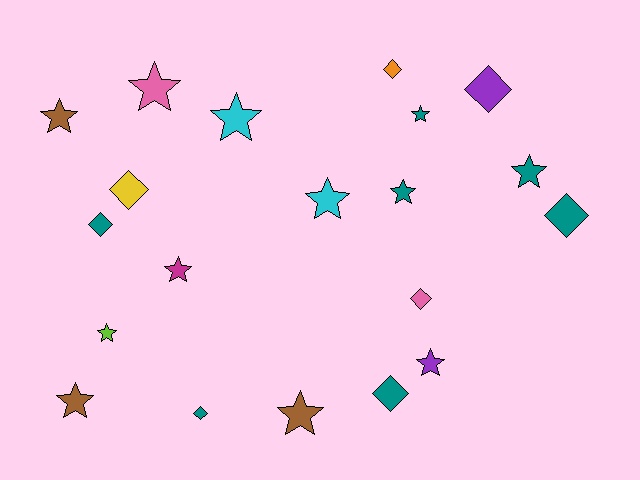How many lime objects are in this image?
There is 1 lime object.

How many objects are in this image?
There are 20 objects.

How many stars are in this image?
There are 12 stars.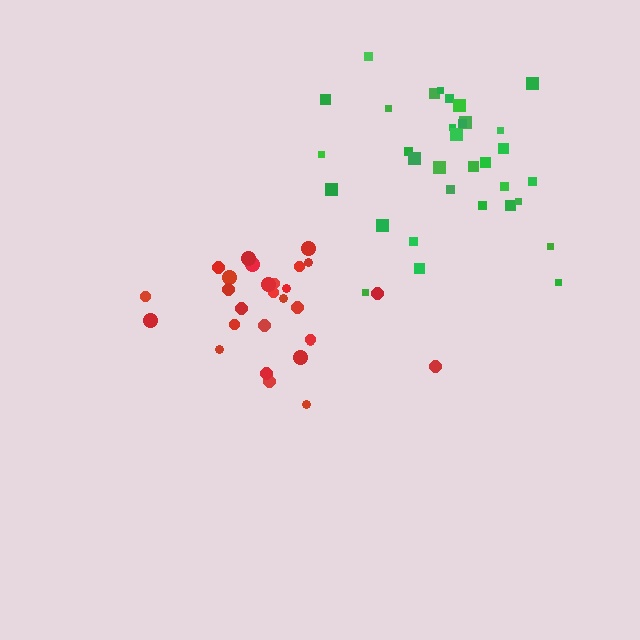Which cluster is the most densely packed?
Red.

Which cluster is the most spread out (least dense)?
Green.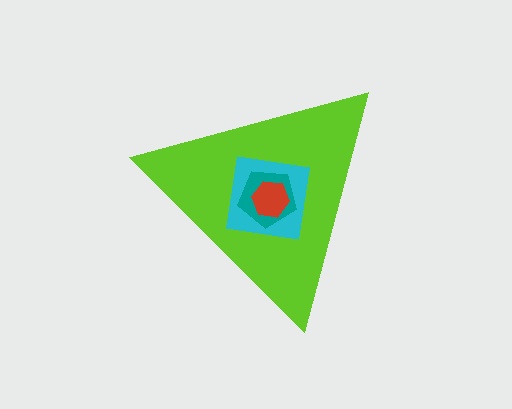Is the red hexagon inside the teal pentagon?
Yes.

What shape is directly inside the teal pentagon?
The red hexagon.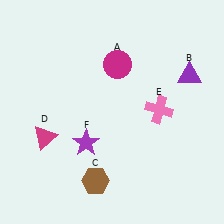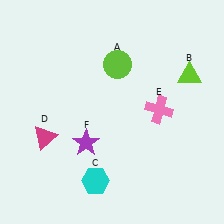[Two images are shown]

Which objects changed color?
A changed from magenta to lime. B changed from purple to lime. C changed from brown to cyan.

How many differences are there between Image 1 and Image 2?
There are 3 differences between the two images.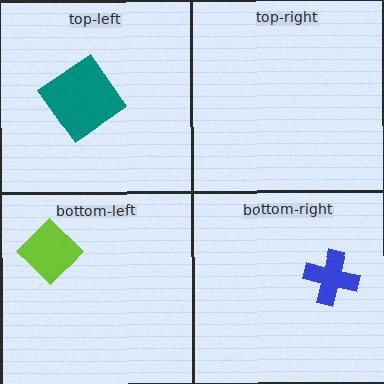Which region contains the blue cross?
The bottom-right region.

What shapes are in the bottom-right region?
The blue cross.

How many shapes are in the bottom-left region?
1.